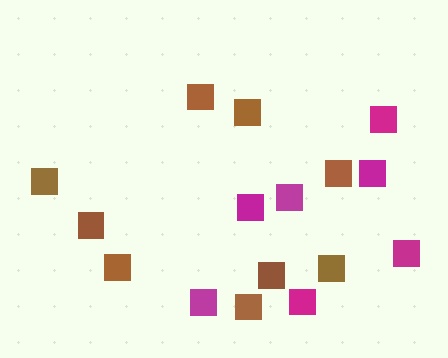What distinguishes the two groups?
There are 2 groups: one group of magenta squares (7) and one group of brown squares (9).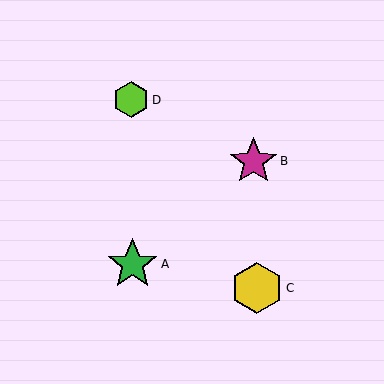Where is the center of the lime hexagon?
The center of the lime hexagon is at (131, 100).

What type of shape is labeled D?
Shape D is a lime hexagon.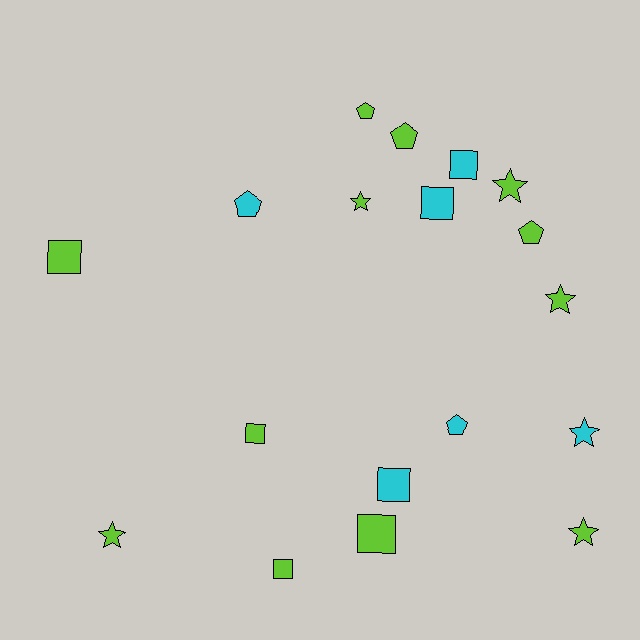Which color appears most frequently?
Lime, with 12 objects.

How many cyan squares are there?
There are 3 cyan squares.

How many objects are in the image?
There are 18 objects.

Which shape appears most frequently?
Square, with 7 objects.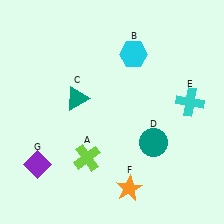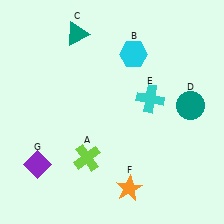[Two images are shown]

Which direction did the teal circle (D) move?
The teal circle (D) moved up.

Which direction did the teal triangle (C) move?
The teal triangle (C) moved up.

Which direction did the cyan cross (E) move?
The cyan cross (E) moved left.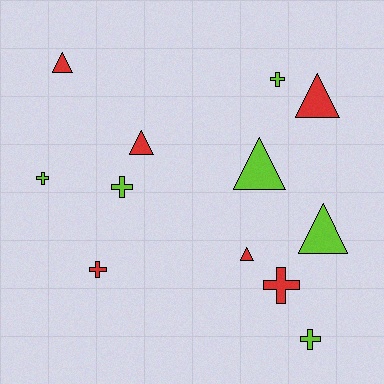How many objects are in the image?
There are 12 objects.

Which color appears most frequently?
Red, with 6 objects.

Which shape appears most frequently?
Triangle, with 6 objects.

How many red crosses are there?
There are 2 red crosses.